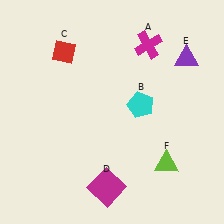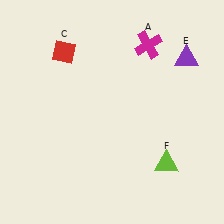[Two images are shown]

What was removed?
The magenta square (D), the cyan pentagon (B) were removed in Image 2.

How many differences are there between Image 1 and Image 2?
There are 2 differences between the two images.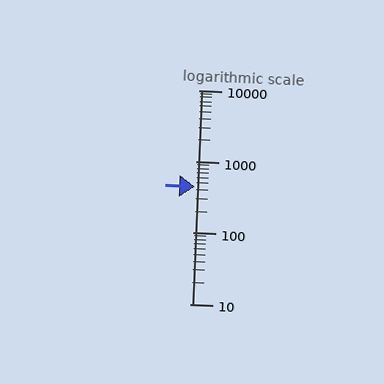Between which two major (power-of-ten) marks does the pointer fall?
The pointer is between 100 and 1000.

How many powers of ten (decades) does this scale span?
The scale spans 3 decades, from 10 to 10000.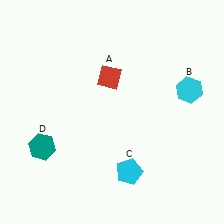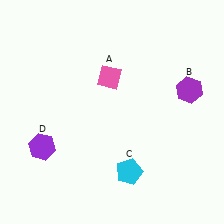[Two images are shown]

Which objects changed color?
A changed from red to pink. B changed from cyan to purple. D changed from teal to purple.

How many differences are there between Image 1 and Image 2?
There are 3 differences between the two images.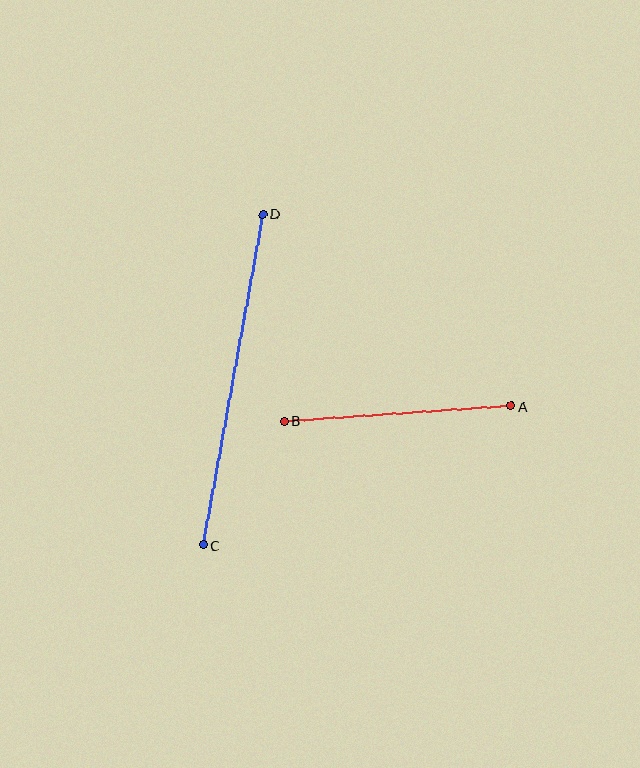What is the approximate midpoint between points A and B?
The midpoint is at approximately (397, 413) pixels.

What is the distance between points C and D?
The distance is approximately 336 pixels.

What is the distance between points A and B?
The distance is approximately 228 pixels.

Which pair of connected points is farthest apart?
Points C and D are farthest apart.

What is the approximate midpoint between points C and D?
The midpoint is at approximately (233, 380) pixels.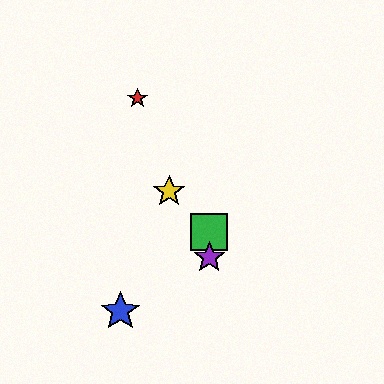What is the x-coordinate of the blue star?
The blue star is at x≈120.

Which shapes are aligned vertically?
The green square, the purple star are aligned vertically.